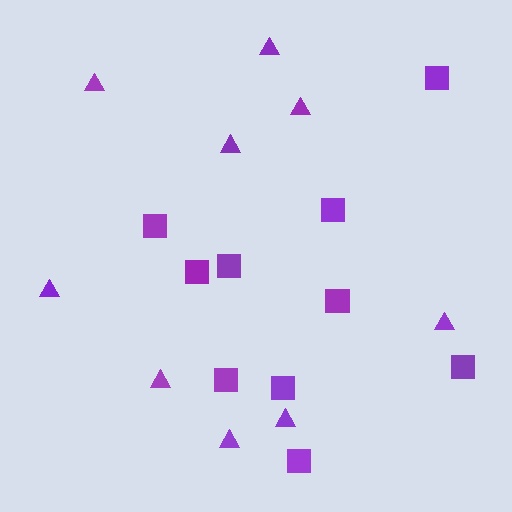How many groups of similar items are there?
There are 2 groups: one group of squares (10) and one group of triangles (9).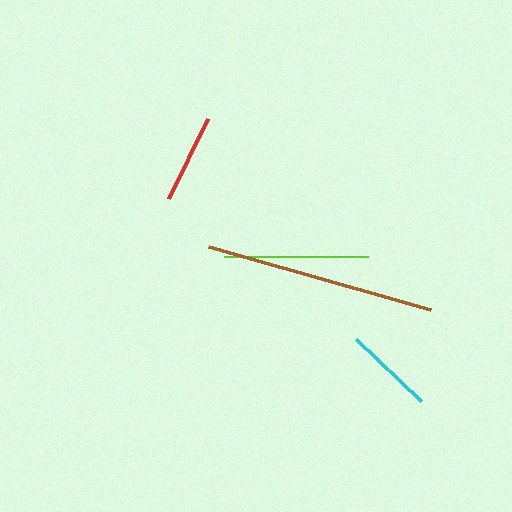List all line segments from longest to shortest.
From longest to shortest: brown, lime, cyan, red.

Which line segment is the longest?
The brown line is the longest at approximately 230 pixels.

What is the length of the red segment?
The red segment is approximately 89 pixels long.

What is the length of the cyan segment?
The cyan segment is approximately 90 pixels long.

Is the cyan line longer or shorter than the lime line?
The lime line is longer than the cyan line.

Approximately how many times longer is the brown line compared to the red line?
The brown line is approximately 2.6 times the length of the red line.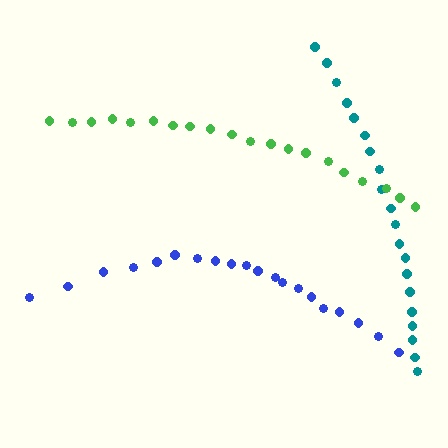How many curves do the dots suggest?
There are 3 distinct paths.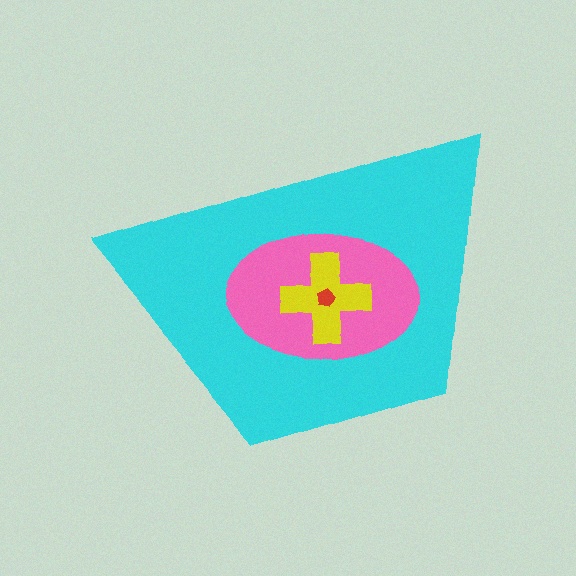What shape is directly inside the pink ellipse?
The yellow cross.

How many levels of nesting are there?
4.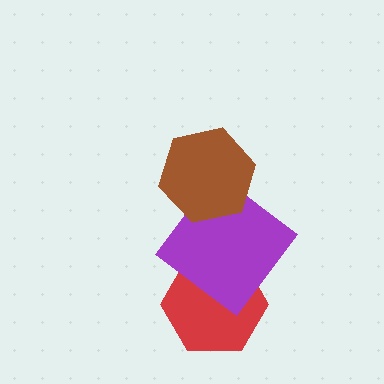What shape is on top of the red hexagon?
The purple diamond is on top of the red hexagon.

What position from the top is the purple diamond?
The purple diamond is 2nd from the top.